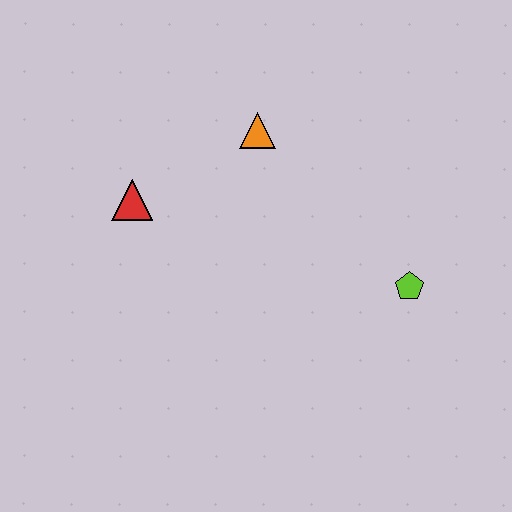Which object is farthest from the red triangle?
The lime pentagon is farthest from the red triangle.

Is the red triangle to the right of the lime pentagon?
No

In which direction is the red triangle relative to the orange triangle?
The red triangle is to the left of the orange triangle.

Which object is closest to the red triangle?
The orange triangle is closest to the red triangle.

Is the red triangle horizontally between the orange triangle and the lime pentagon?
No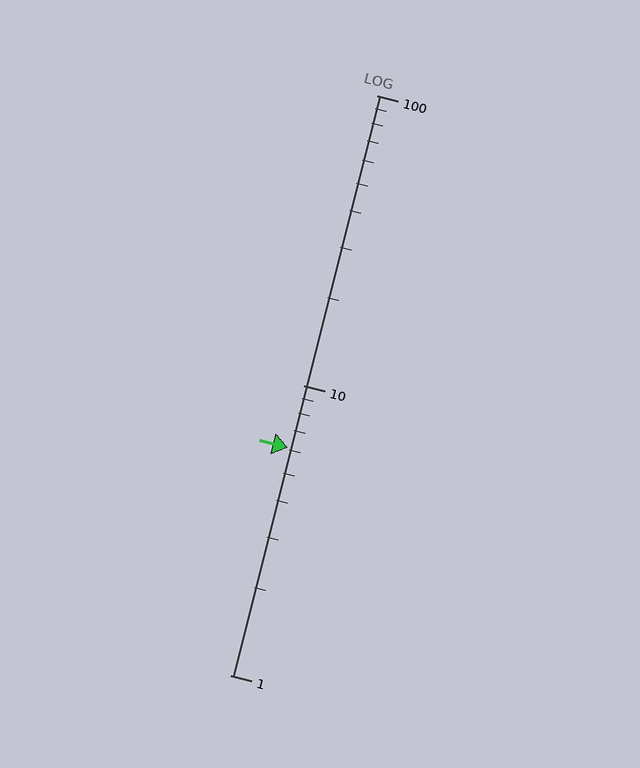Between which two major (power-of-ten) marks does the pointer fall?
The pointer is between 1 and 10.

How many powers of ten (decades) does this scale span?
The scale spans 2 decades, from 1 to 100.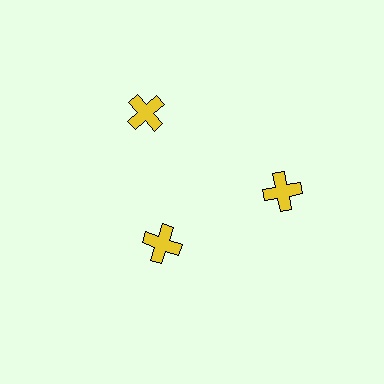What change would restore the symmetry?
The symmetry would be restored by moving it outward, back onto the ring so that all 3 crosses sit at equal angles and equal distance from the center.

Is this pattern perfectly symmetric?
No. The 3 yellow crosses are arranged in a ring, but one element near the 7 o'clock position is pulled inward toward the center, breaking the 3-fold rotational symmetry.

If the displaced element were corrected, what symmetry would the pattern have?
It would have 3-fold rotational symmetry — the pattern would map onto itself every 120 degrees.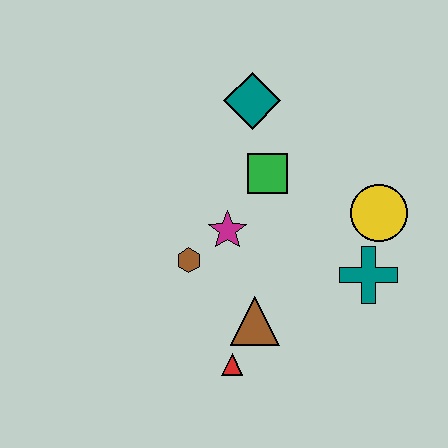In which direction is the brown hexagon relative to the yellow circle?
The brown hexagon is to the left of the yellow circle.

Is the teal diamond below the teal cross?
No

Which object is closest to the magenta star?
The brown hexagon is closest to the magenta star.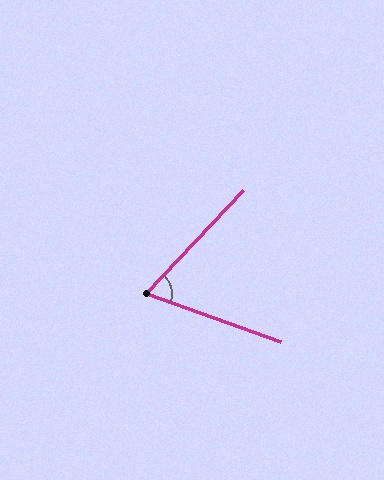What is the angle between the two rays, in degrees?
Approximately 67 degrees.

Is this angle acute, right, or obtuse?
It is acute.